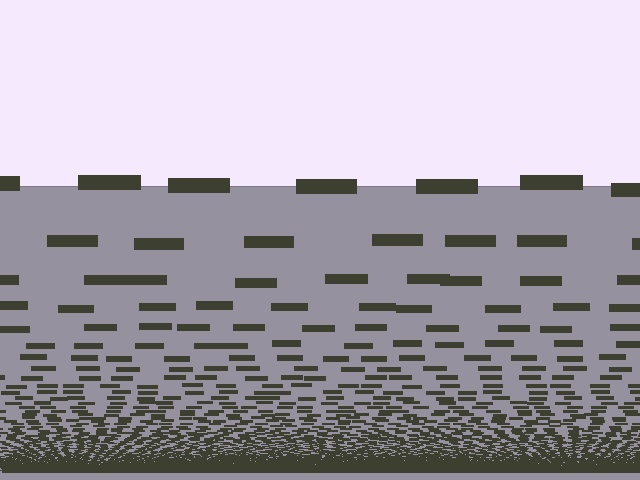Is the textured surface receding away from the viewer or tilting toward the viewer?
The surface appears to tilt toward the viewer. Texture elements get larger and sparser toward the top.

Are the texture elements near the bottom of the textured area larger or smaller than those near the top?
Smaller. The gradient is inverted — elements near the bottom are smaller and denser.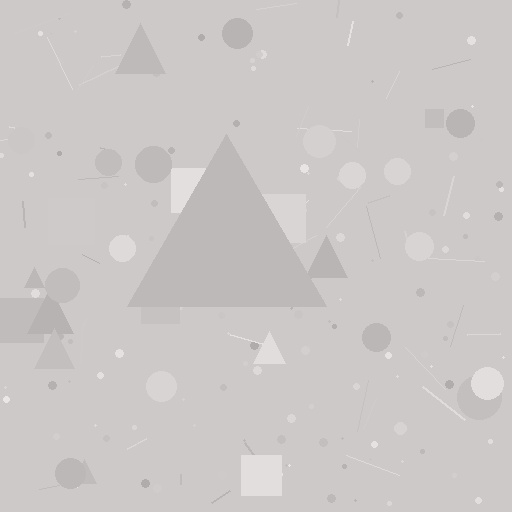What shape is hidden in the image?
A triangle is hidden in the image.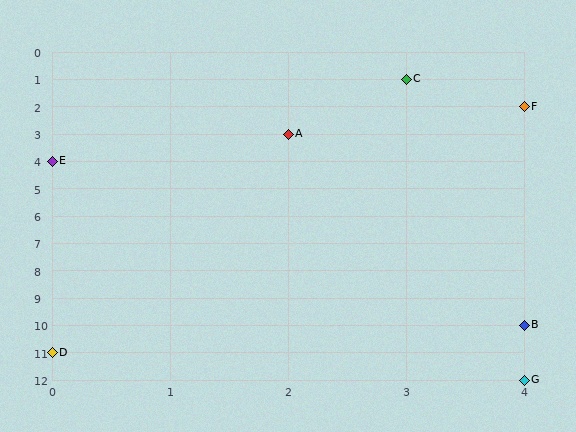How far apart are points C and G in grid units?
Points C and G are 1 column and 11 rows apart (about 11.0 grid units diagonally).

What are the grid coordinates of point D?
Point D is at grid coordinates (0, 11).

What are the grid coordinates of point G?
Point G is at grid coordinates (4, 12).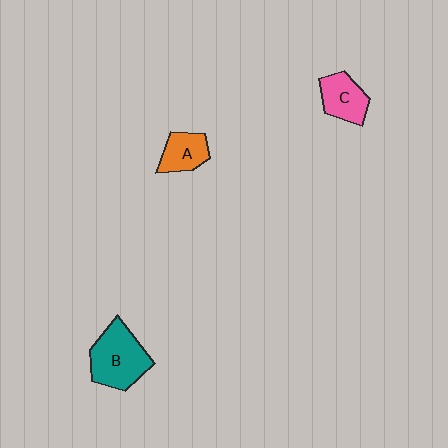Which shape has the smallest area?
Shape A (orange).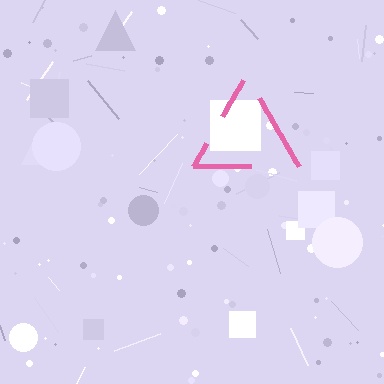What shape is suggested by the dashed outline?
The dashed outline suggests a triangle.